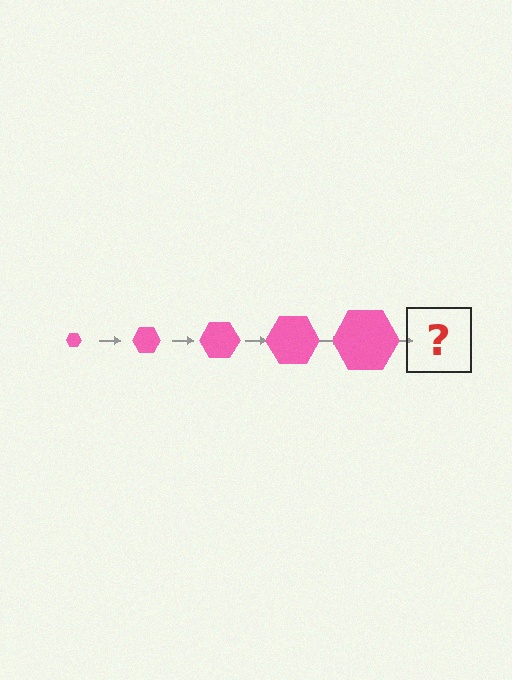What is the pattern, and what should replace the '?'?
The pattern is that the hexagon gets progressively larger each step. The '?' should be a pink hexagon, larger than the previous one.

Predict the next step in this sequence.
The next step is a pink hexagon, larger than the previous one.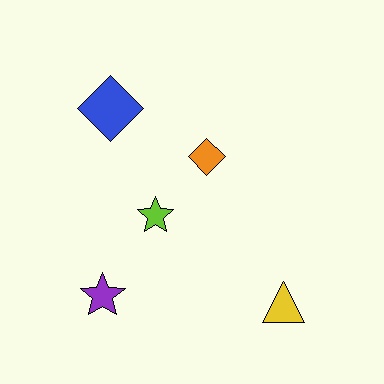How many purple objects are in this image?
There is 1 purple object.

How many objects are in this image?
There are 5 objects.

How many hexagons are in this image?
There are no hexagons.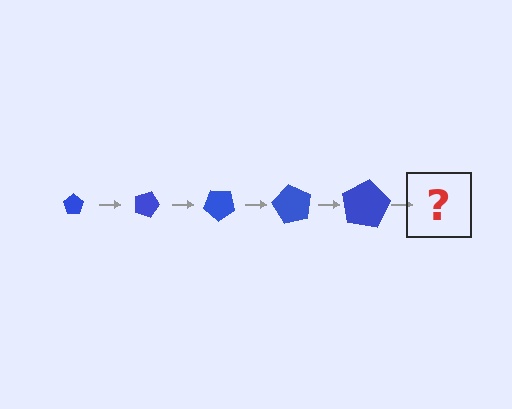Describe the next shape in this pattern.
It should be a pentagon, larger than the previous one and rotated 100 degrees from the start.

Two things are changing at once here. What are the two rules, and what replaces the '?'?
The two rules are that the pentagon grows larger each step and it rotates 20 degrees each step. The '?' should be a pentagon, larger than the previous one and rotated 100 degrees from the start.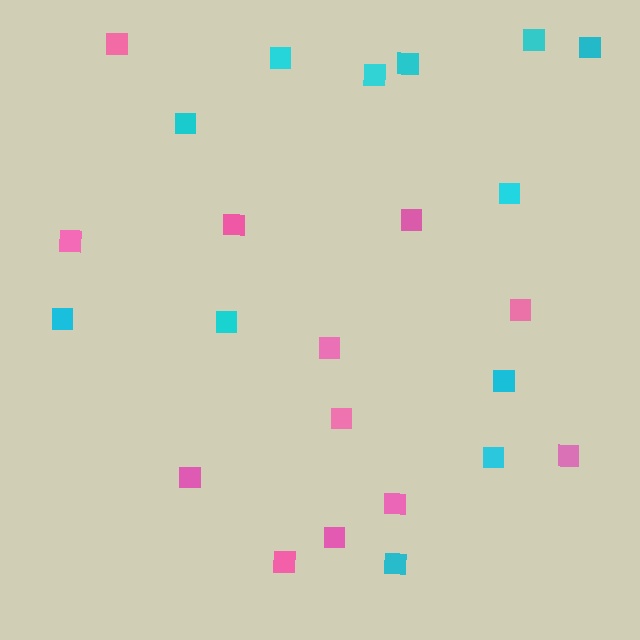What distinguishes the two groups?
There are 2 groups: one group of pink squares (12) and one group of cyan squares (12).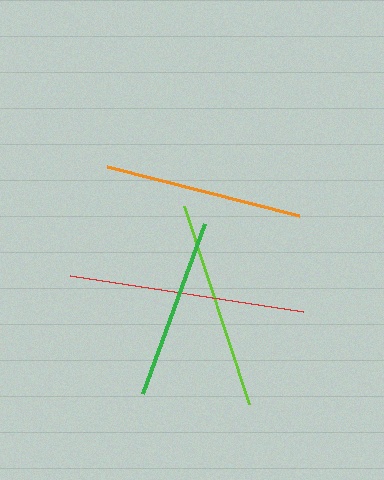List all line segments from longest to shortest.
From longest to shortest: red, lime, orange, green.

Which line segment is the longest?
The red line is the longest at approximately 236 pixels.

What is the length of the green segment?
The green segment is approximately 181 pixels long.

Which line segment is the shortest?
The green line is the shortest at approximately 181 pixels.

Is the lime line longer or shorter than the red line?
The red line is longer than the lime line.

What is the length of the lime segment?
The lime segment is approximately 209 pixels long.